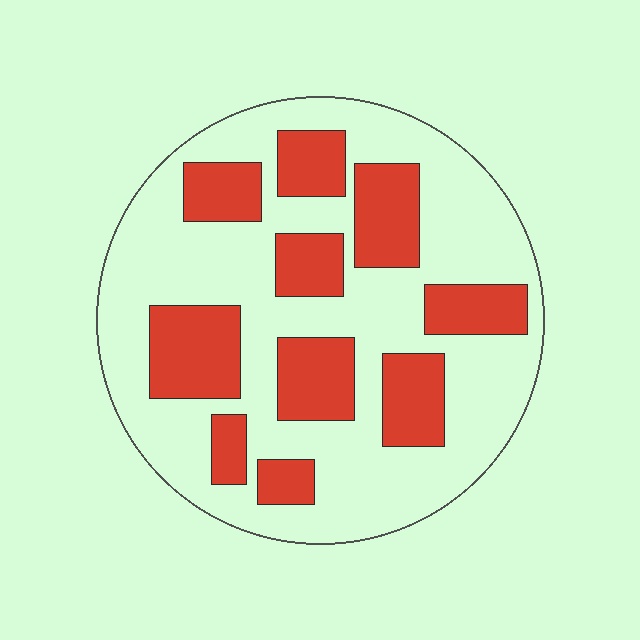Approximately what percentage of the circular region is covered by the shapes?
Approximately 35%.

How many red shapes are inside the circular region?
10.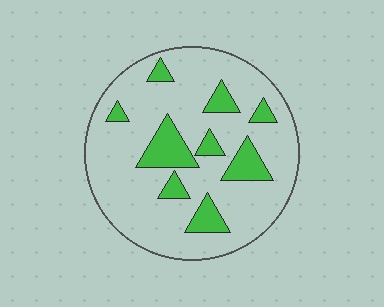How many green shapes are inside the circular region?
9.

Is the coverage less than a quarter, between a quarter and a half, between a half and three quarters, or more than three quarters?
Less than a quarter.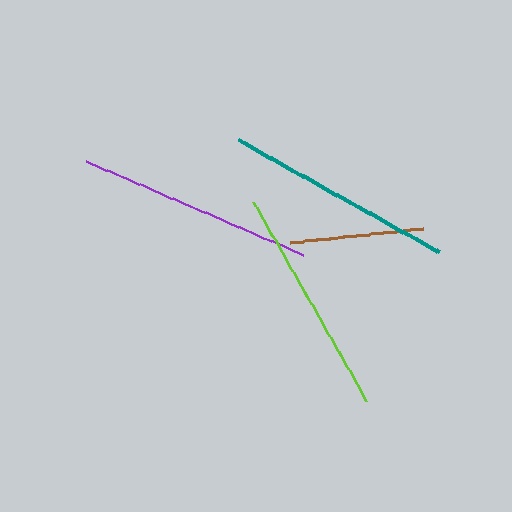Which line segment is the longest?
The purple line is the longest at approximately 237 pixels.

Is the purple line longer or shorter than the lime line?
The purple line is longer than the lime line.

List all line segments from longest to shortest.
From longest to shortest: purple, teal, lime, brown.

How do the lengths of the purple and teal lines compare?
The purple and teal lines are approximately the same length.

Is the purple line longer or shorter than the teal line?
The purple line is longer than the teal line.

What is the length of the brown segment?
The brown segment is approximately 135 pixels long.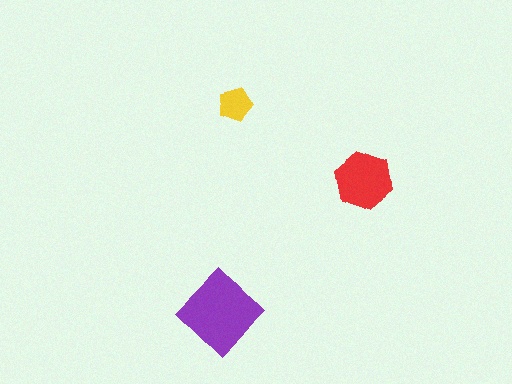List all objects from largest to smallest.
The purple diamond, the red hexagon, the yellow pentagon.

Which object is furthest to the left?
The purple diamond is leftmost.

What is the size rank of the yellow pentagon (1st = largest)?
3rd.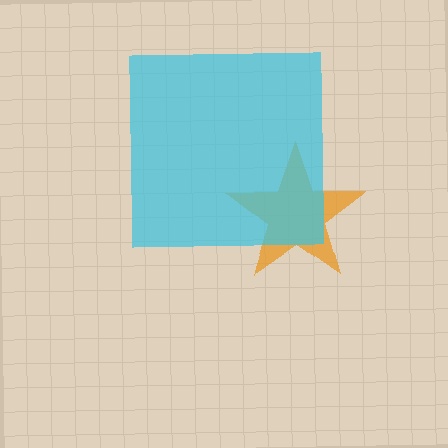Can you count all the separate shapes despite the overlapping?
Yes, there are 2 separate shapes.